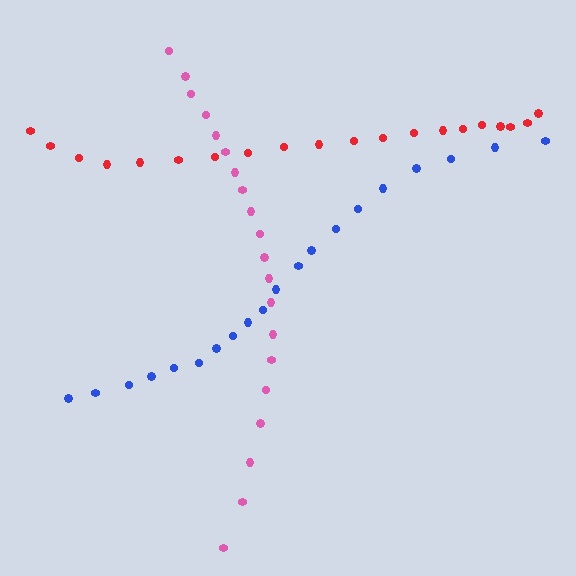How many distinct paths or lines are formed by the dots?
There are 3 distinct paths.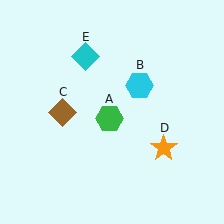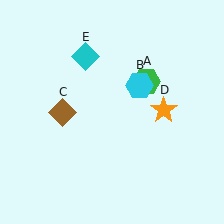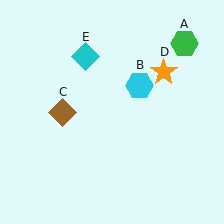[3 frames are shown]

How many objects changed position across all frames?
2 objects changed position: green hexagon (object A), orange star (object D).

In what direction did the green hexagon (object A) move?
The green hexagon (object A) moved up and to the right.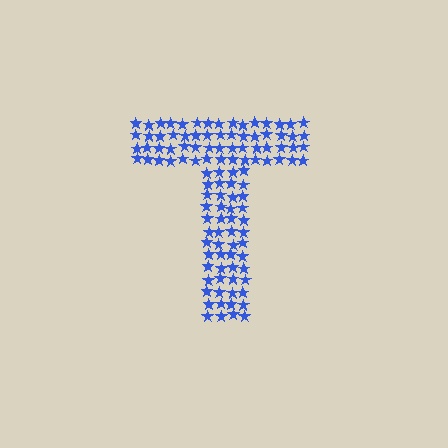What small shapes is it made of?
It is made of small stars.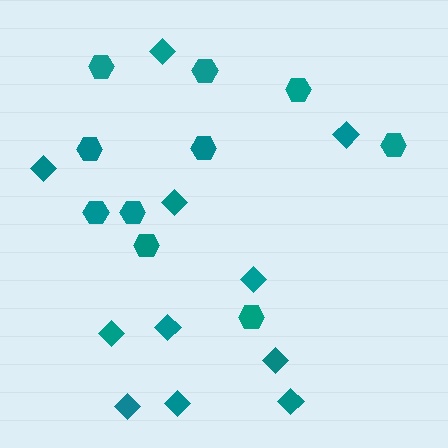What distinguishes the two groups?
There are 2 groups: one group of hexagons (10) and one group of diamonds (11).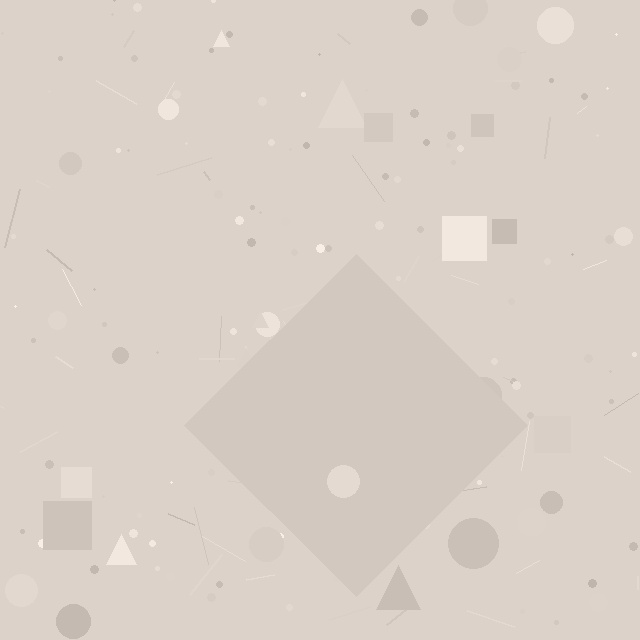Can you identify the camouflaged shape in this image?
The camouflaged shape is a diamond.